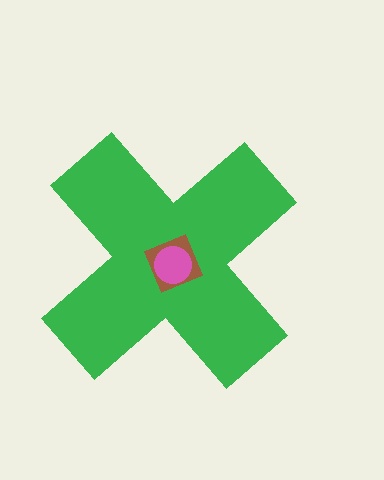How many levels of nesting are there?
3.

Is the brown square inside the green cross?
Yes.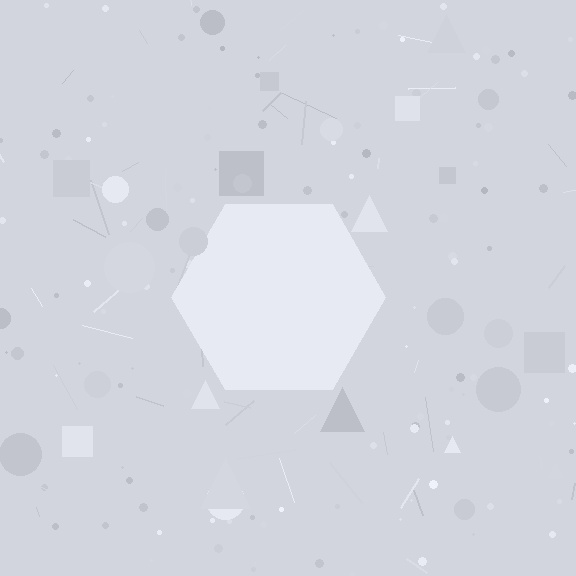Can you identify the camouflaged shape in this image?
The camouflaged shape is a hexagon.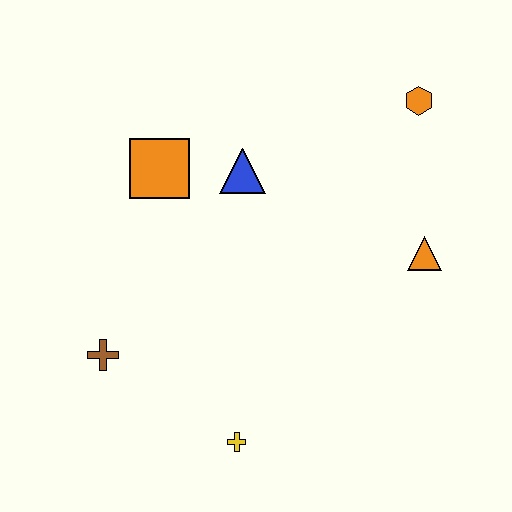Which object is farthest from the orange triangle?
The brown cross is farthest from the orange triangle.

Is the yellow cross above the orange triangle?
No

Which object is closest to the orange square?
The blue triangle is closest to the orange square.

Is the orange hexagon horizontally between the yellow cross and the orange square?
No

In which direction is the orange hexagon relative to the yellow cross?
The orange hexagon is above the yellow cross.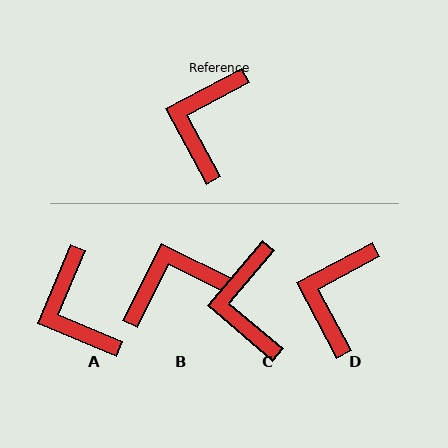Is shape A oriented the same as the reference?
No, it is off by about 39 degrees.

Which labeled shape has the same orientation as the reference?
D.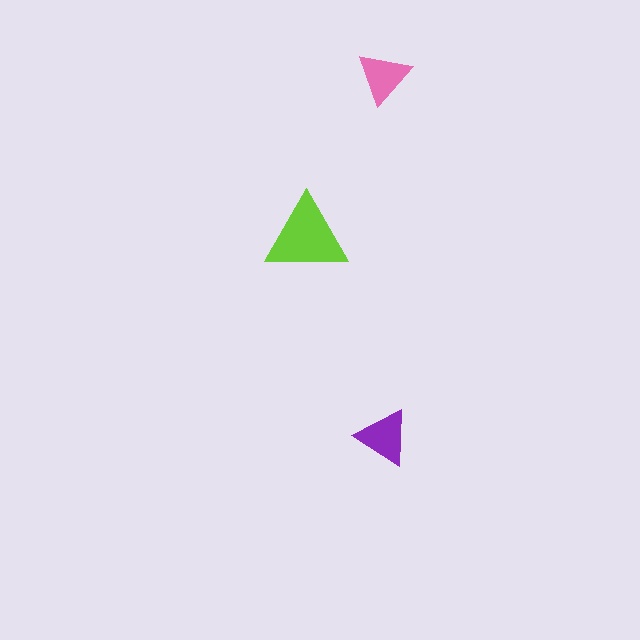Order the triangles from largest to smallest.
the lime one, the purple one, the pink one.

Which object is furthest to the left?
The lime triangle is leftmost.